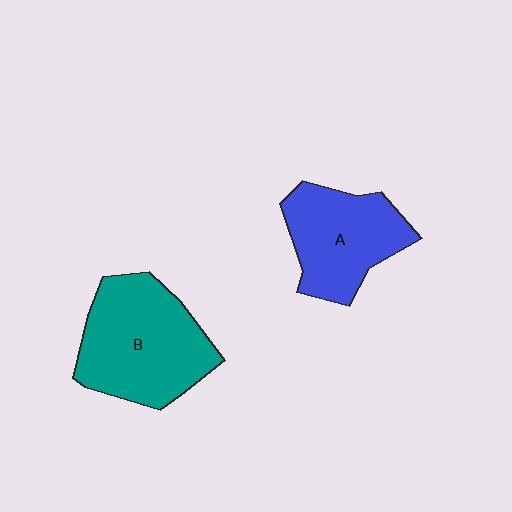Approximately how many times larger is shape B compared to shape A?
Approximately 1.3 times.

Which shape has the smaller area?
Shape A (blue).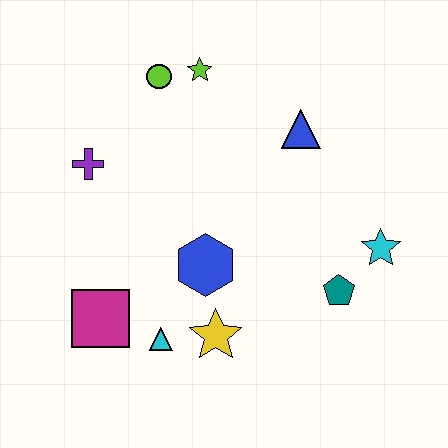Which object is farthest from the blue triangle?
The magenta square is farthest from the blue triangle.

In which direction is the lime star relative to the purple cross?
The lime star is to the right of the purple cross.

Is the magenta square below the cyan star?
Yes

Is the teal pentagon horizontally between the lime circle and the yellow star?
No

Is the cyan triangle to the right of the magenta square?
Yes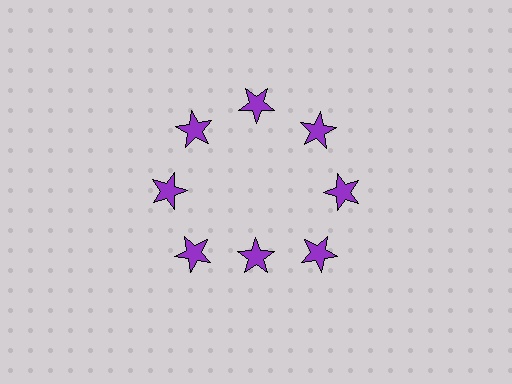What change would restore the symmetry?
The symmetry would be restored by moving it outward, back onto the ring so that all 8 stars sit at equal angles and equal distance from the center.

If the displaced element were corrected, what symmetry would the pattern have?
It would have 8-fold rotational symmetry — the pattern would map onto itself every 45 degrees.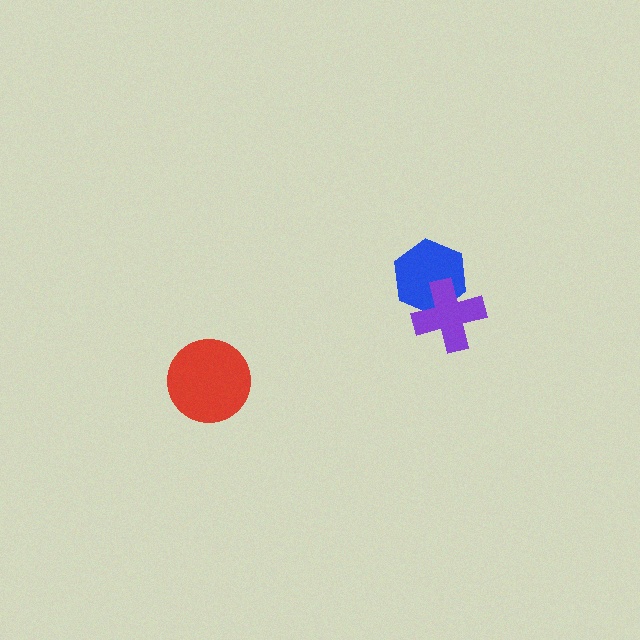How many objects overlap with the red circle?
0 objects overlap with the red circle.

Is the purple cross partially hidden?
No, no other shape covers it.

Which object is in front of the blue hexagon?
The purple cross is in front of the blue hexagon.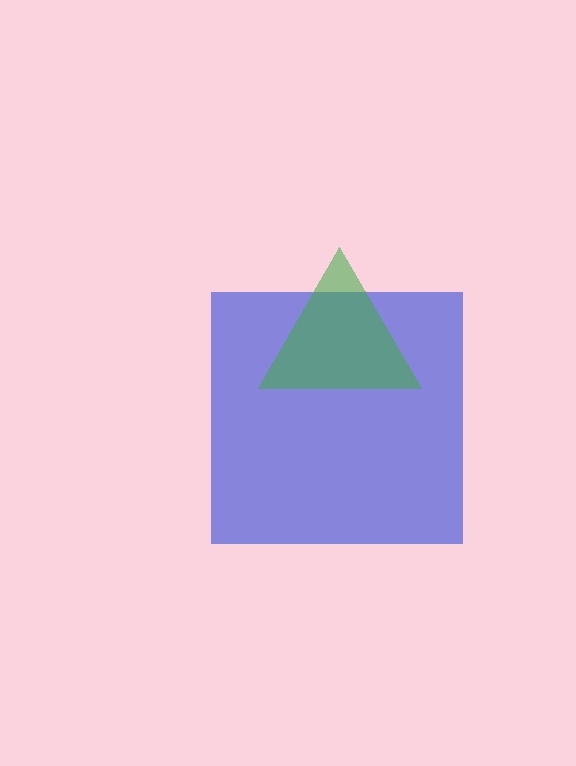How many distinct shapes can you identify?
There are 2 distinct shapes: a blue square, a green triangle.